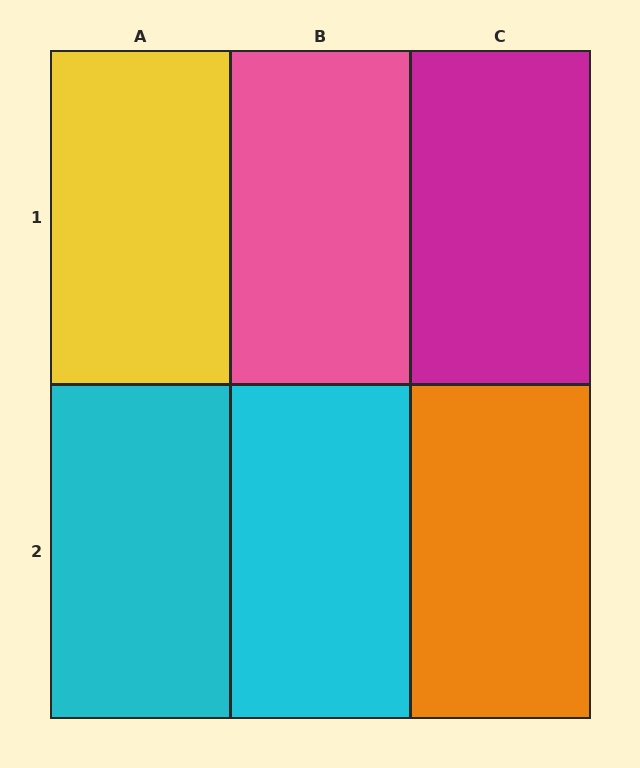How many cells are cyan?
2 cells are cyan.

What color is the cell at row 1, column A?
Yellow.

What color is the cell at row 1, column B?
Pink.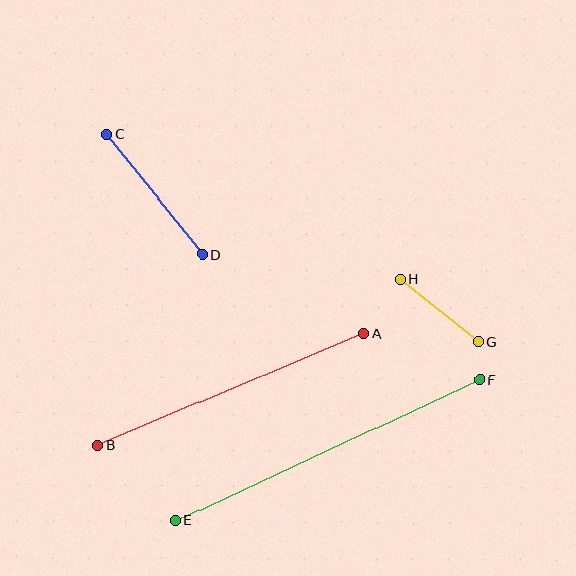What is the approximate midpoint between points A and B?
The midpoint is at approximately (230, 389) pixels.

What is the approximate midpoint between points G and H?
The midpoint is at approximately (439, 311) pixels.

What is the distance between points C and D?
The distance is approximately 153 pixels.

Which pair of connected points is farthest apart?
Points E and F are farthest apart.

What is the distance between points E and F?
The distance is approximately 336 pixels.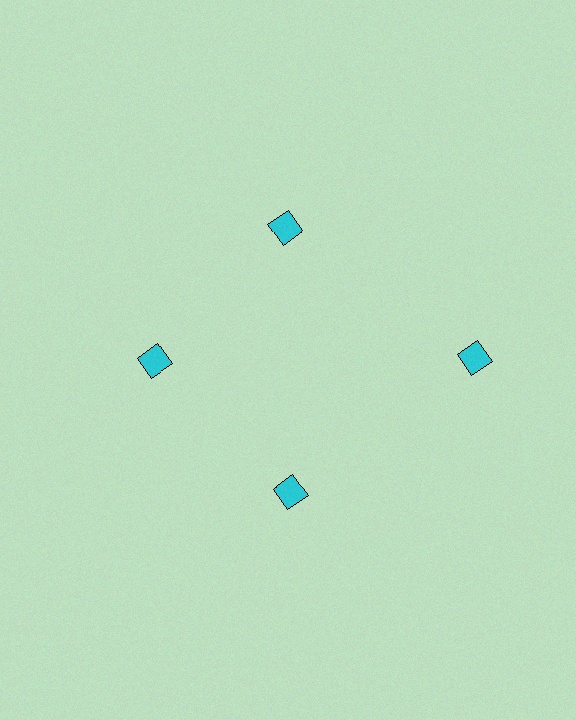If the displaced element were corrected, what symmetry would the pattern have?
It would have 4-fold rotational symmetry — the pattern would map onto itself every 90 degrees.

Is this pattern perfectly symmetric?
No. The 4 cyan diamonds are arranged in a ring, but one element near the 3 o'clock position is pushed outward from the center, breaking the 4-fold rotational symmetry.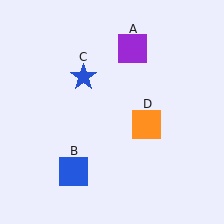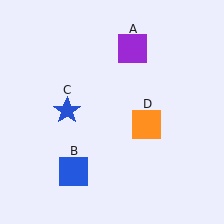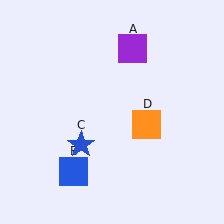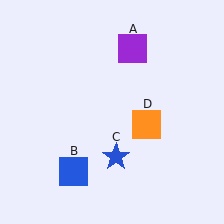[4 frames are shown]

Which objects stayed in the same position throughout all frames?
Purple square (object A) and blue square (object B) and orange square (object D) remained stationary.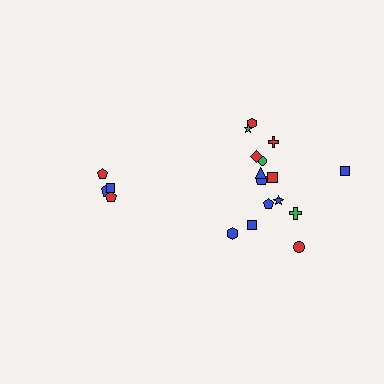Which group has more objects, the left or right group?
The right group.